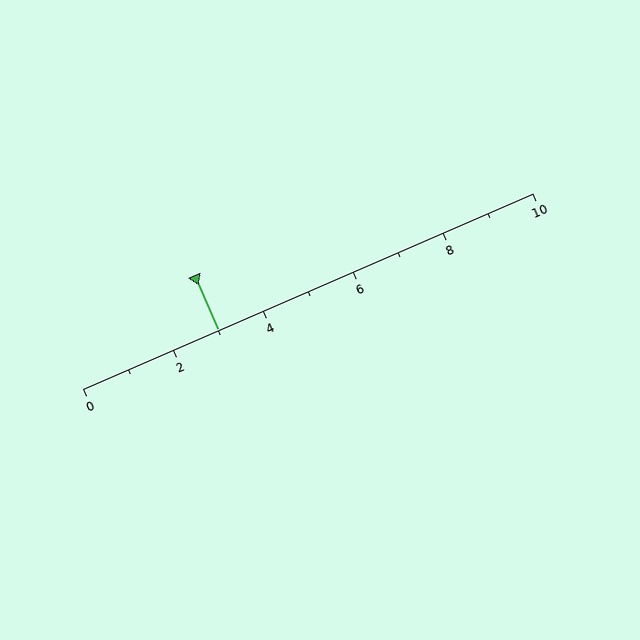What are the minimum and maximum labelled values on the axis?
The axis runs from 0 to 10.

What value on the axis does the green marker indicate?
The marker indicates approximately 3.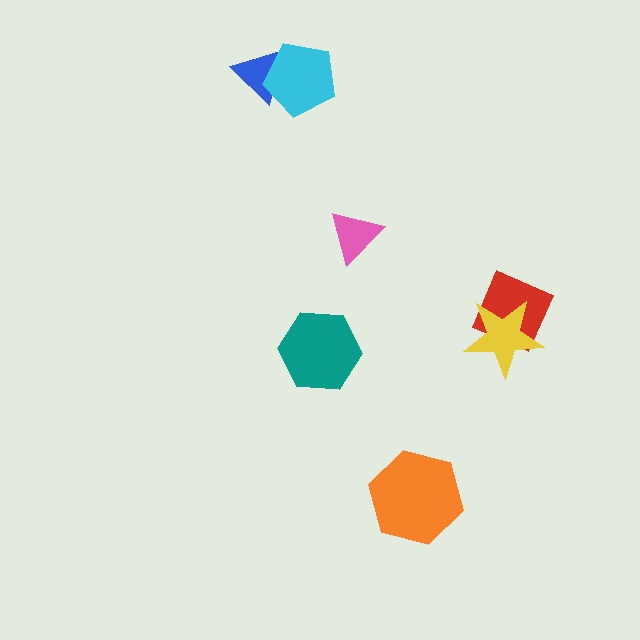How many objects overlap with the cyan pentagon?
1 object overlaps with the cyan pentagon.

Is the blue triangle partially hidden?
Yes, it is partially covered by another shape.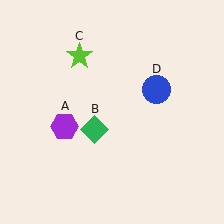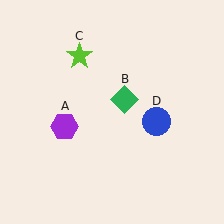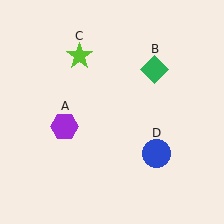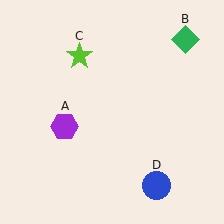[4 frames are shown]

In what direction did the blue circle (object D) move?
The blue circle (object D) moved down.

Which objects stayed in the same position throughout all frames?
Purple hexagon (object A) and lime star (object C) remained stationary.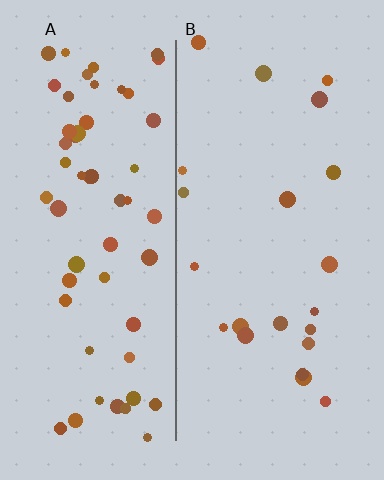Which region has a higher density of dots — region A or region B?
A (the left).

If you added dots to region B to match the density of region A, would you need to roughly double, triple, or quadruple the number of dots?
Approximately triple.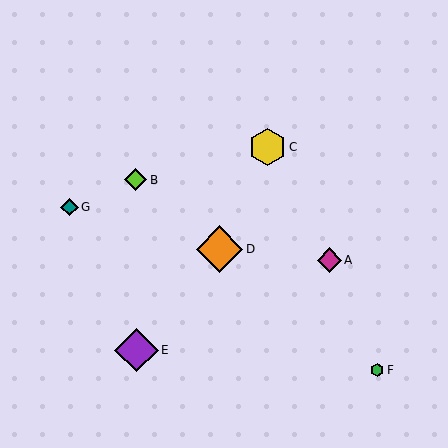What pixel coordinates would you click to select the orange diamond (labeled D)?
Click at (220, 249) to select the orange diamond D.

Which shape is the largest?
The orange diamond (labeled D) is the largest.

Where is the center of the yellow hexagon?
The center of the yellow hexagon is at (268, 147).